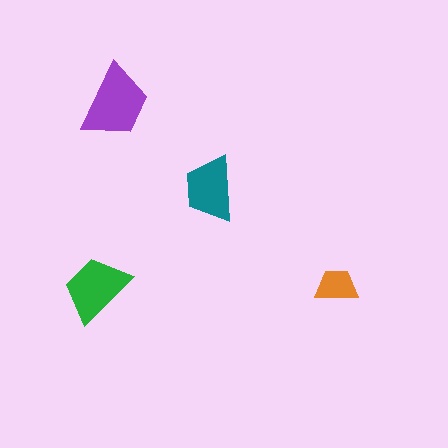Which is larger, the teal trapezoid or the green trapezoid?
The green one.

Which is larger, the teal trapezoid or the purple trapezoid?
The purple one.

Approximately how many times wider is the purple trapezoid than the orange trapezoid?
About 1.5 times wider.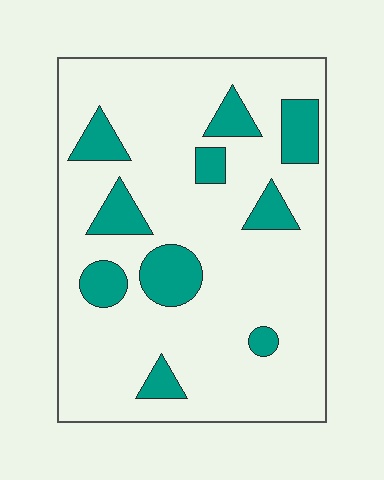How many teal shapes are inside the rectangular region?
10.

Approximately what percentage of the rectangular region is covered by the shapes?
Approximately 20%.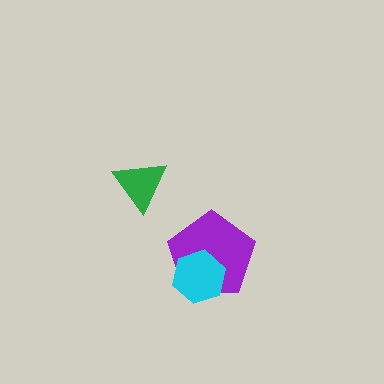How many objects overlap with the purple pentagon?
1 object overlaps with the purple pentagon.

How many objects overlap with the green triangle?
0 objects overlap with the green triangle.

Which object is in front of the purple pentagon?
The cyan hexagon is in front of the purple pentagon.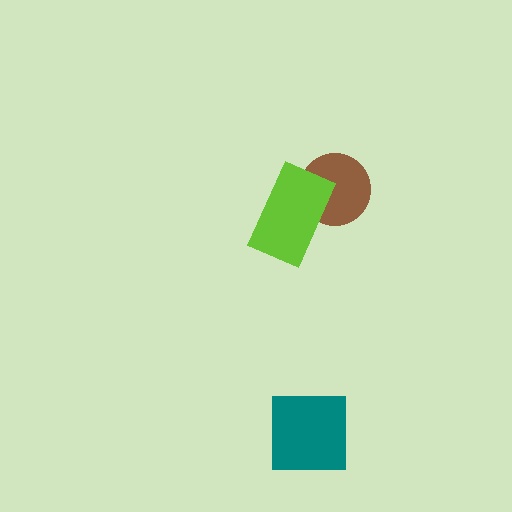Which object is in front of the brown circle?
The lime rectangle is in front of the brown circle.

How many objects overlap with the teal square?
0 objects overlap with the teal square.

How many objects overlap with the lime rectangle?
1 object overlaps with the lime rectangle.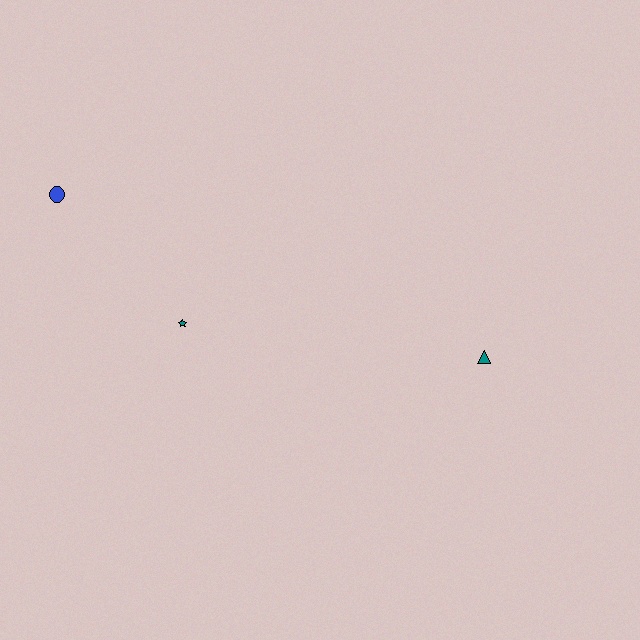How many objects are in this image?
There are 3 objects.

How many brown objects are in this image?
There are no brown objects.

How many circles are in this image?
There is 1 circle.